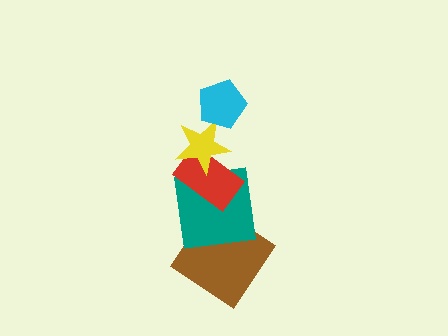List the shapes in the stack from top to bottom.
From top to bottom: the cyan pentagon, the yellow star, the red rectangle, the teal square, the brown diamond.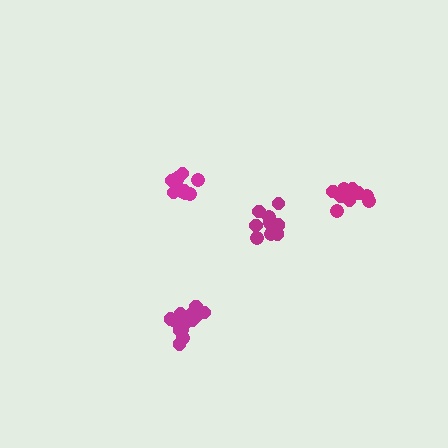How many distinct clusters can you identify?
There are 4 distinct clusters.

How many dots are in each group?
Group 1: 13 dots, Group 2: 15 dots, Group 3: 10 dots, Group 4: 9 dots (47 total).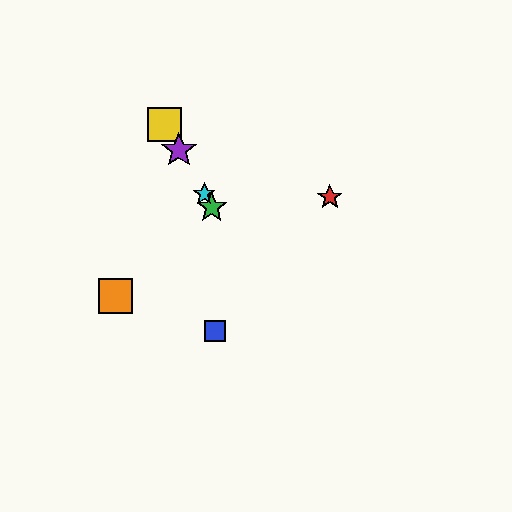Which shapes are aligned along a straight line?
The green star, the yellow square, the purple star, the cyan star are aligned along a straight line.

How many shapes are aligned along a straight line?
4 shapes (the green star, the yellow square, the purple star, the cyan star) are aligned along a straight line.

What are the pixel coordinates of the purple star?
The purple star is at (179, 150).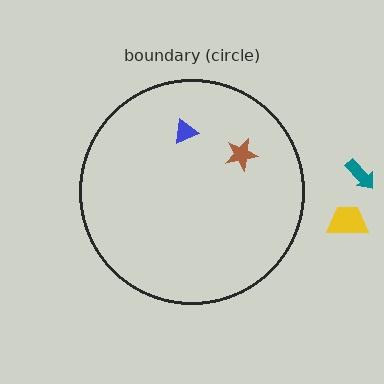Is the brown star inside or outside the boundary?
Inside.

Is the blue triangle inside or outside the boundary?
Inside.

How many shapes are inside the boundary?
2 inside, 2 outside.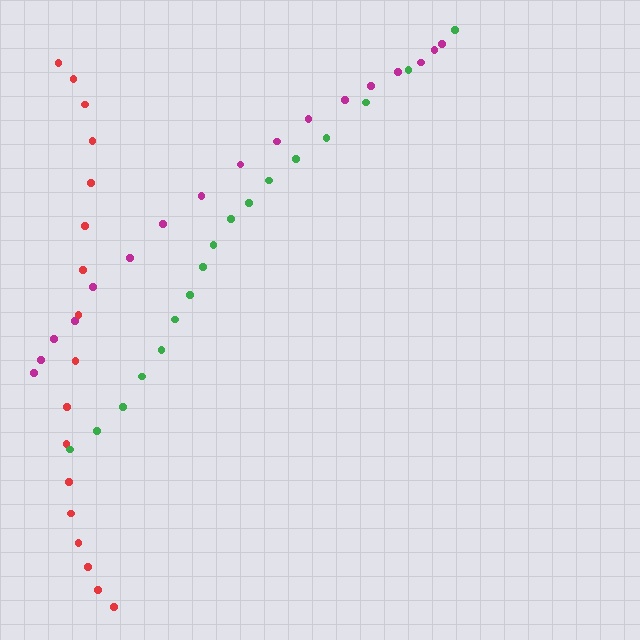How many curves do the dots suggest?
There are 3 distinct paths.